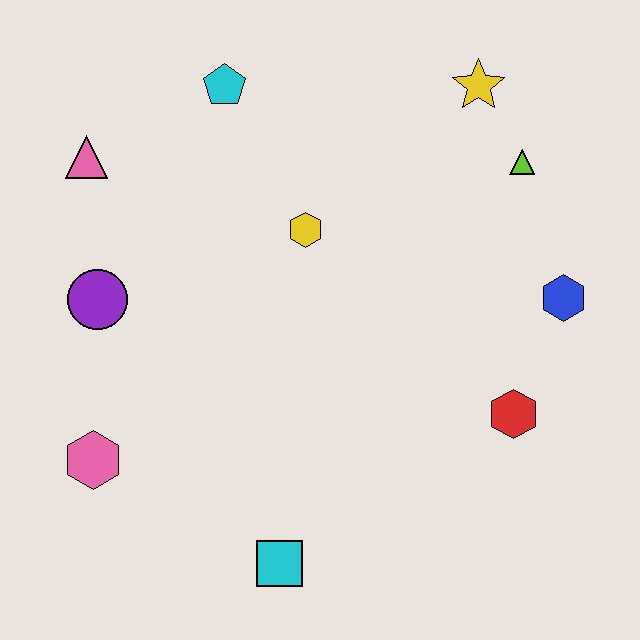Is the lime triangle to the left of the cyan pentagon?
No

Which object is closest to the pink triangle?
The purple circle is closest to the pink triangle.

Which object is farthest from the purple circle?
The blue hexagon is farthest from the purple circle.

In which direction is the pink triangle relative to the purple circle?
The pink triangle is above the purple circle.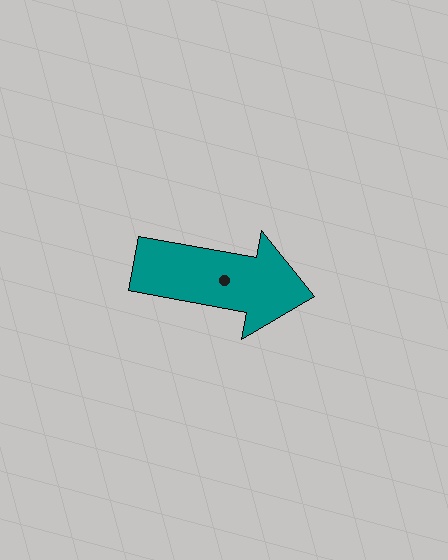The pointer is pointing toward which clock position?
Roughly 3 o'clock.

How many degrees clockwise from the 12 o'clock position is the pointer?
Approximately 100 degrees.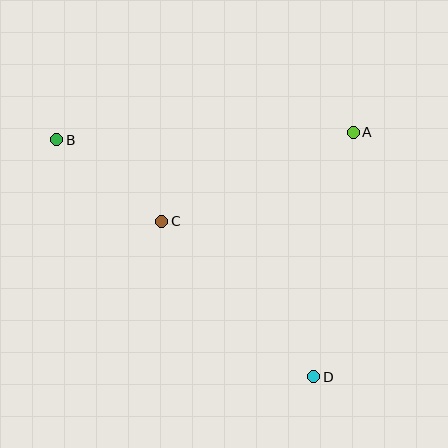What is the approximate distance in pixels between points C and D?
The distance between C and D is approximately 217 pixels.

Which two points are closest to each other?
Points B and C are closest to each other.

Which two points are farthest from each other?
Points B and D are farthest from each other.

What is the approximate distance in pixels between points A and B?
The distance between A and B is approximately 297 pixels.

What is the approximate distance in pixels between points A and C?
The distance between A and C is approximately 211 pixels.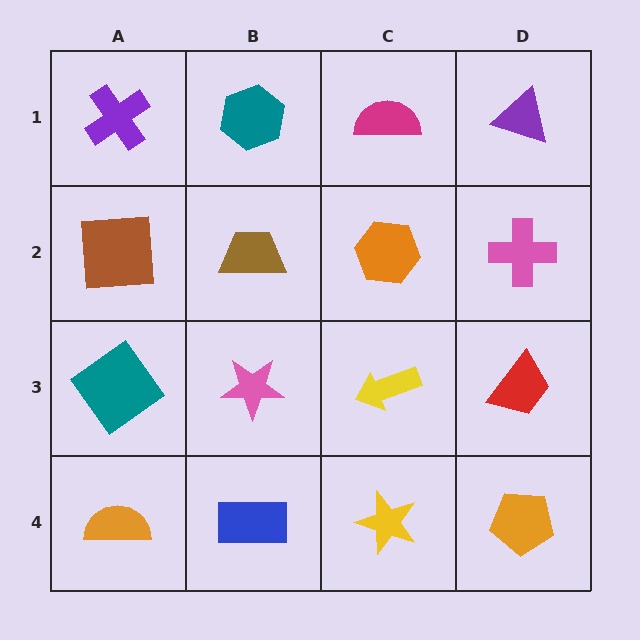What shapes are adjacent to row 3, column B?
A brown trapezoid (row 2, column B), a blue rectangle (row 4, column B), a teal diamond (row 3, column A), a yellow arrow (row 3, column C).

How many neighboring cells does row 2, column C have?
4.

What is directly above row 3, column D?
A pink cross.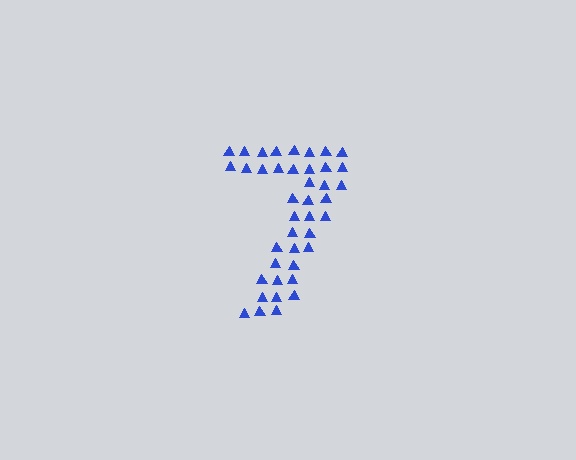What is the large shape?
The large shape is the digit 7.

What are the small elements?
The small elements are triangles.